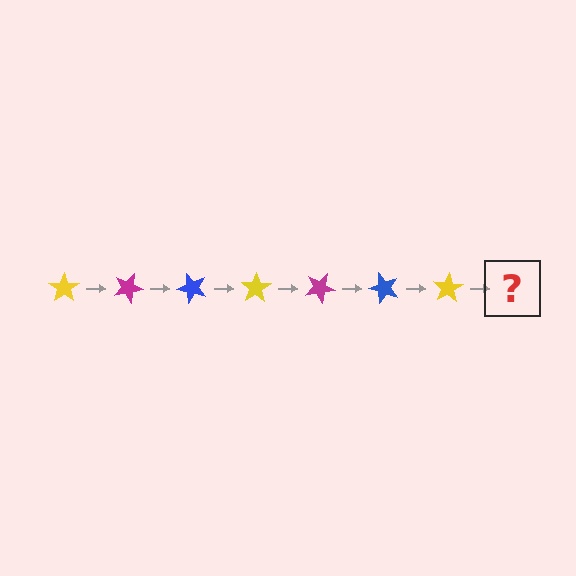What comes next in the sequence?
The next element should be a magenta star, rotated 175 degrees from the start.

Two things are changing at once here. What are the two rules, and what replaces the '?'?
The two rules are that it rotates 25 degrees each step and the color cycles through yellow, magenta, and blue. The '?' should be a magenta star, rotated 175 degrees from the start.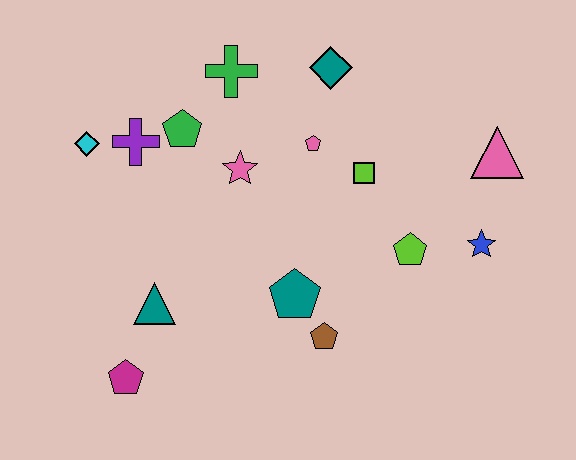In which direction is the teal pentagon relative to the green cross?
The teal pentagon is below the green cross.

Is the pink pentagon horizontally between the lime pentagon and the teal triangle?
Yes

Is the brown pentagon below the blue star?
Yes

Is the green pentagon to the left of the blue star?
Yes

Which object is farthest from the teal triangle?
The pink triangle is farthest from the teal triangle.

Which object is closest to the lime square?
The pink pentagon is closest to the lime square.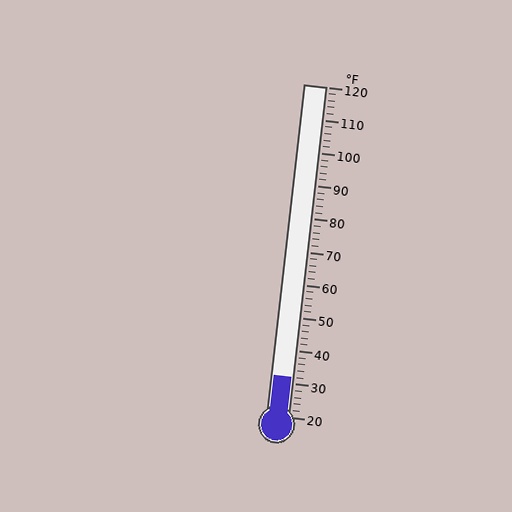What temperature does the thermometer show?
The thermometer shows approximately 32°F.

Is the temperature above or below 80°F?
The temperature is below 80°F.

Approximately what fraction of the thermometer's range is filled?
The thermometer is filled to approximately 10% of its range.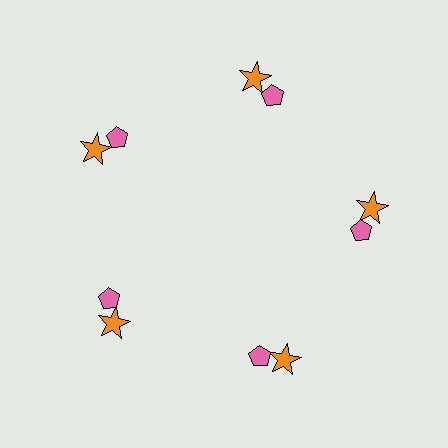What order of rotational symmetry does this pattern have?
This pattern has 5-fold rotational symmetry.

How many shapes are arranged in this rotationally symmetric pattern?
There are 10 shapes, arranged in 5 groups of 2.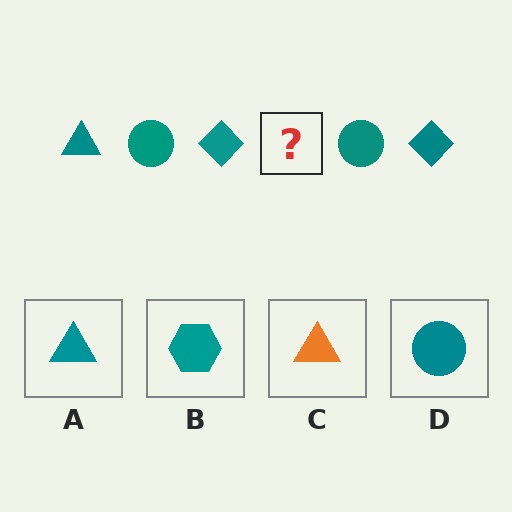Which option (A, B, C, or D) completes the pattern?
A.